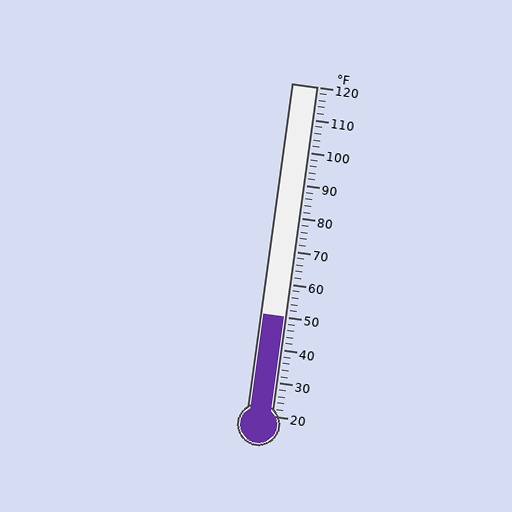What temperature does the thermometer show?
The thermometer shows approximately 50°F.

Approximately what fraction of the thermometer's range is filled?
The thermometer is filled to approximately 30% of its range.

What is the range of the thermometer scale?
The thermometer scale ranges from 20°F to 120°F.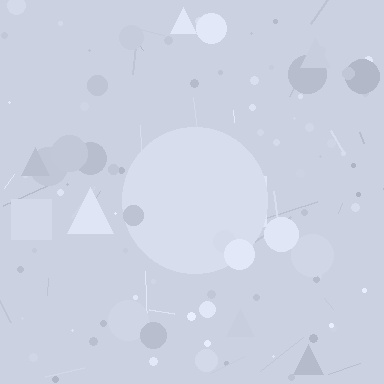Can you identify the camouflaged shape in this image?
The camouflaged shape is a circle.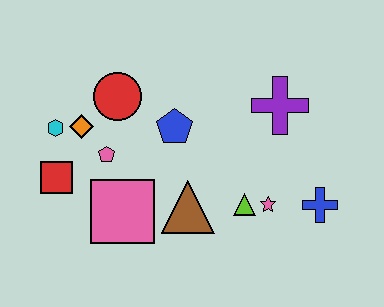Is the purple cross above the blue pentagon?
Yes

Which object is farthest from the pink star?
The cyan hexagon is farthest from the pink star.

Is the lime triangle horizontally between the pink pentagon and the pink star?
Yes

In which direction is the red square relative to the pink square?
The red square is to the left of the pink square.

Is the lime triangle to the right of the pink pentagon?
Yes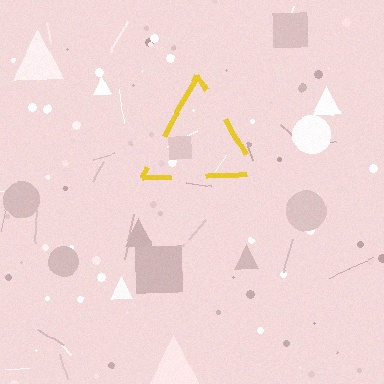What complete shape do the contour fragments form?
The contour fragments form a triangle.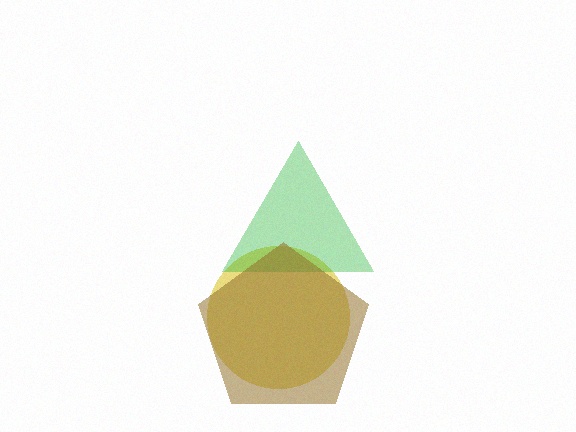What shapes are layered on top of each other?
The layered shapes are: a yellow circle, a green triangle, a brown pentagon.